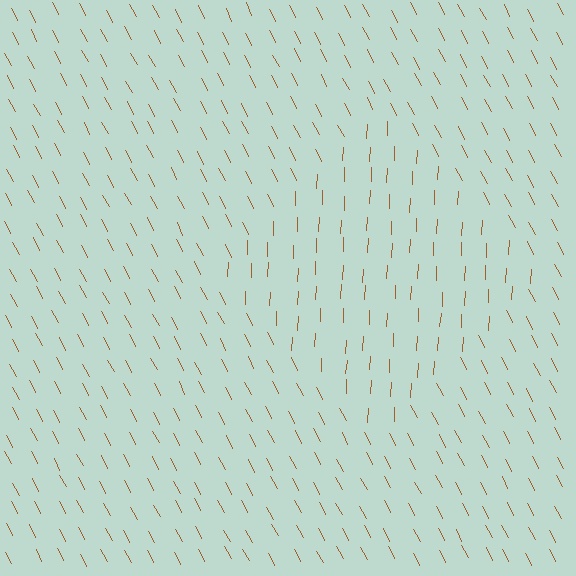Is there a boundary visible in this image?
Yes, there is a texture boundary formed by a change in line orientation.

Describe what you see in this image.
The image is filled with small brown line segments. A diamond region in the image has lines oriented differently from the surrounding lines, creating a visible texture boundary.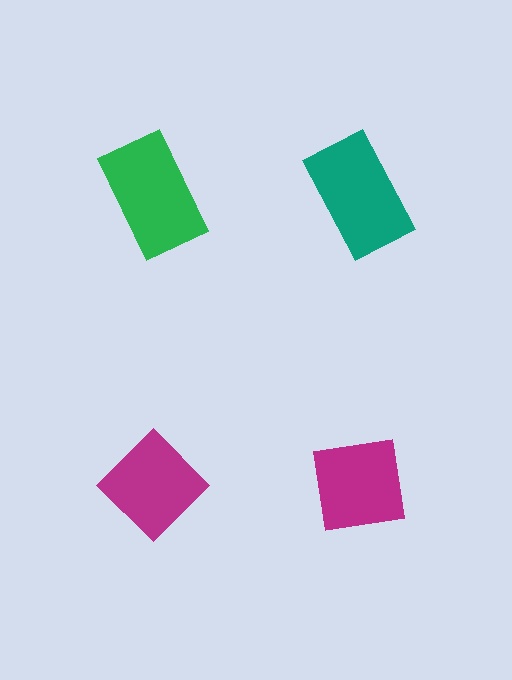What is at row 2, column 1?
A magenta diamond.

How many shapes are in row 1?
2 shapes.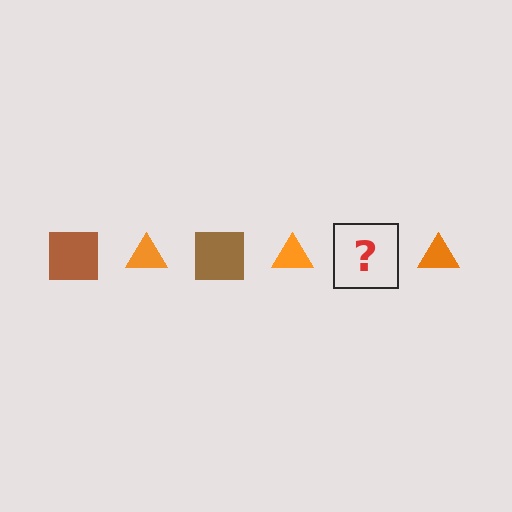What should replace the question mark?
The question mark should be replaced with a brown square.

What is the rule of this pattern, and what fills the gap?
The rule is that the pattern alternates between brown square and orange triangle. The gap should be filled with a brown square.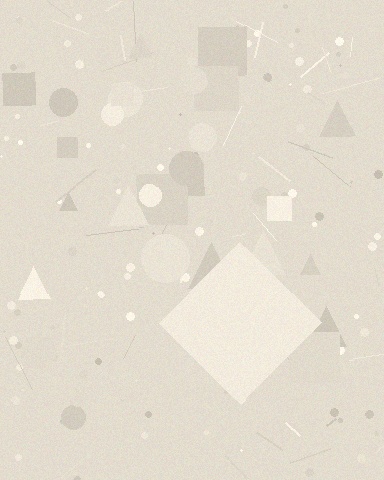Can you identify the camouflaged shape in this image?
The camouflaged shape is a diamond.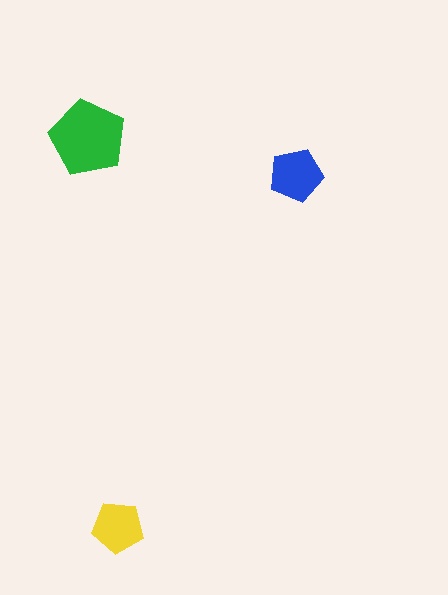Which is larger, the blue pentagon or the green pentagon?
The green one.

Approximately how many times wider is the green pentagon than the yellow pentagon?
About 1.5 times wider.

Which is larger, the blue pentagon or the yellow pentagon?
The blue one.